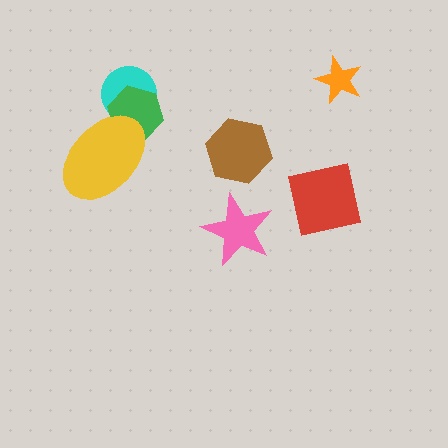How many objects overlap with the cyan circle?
2 objects overlap with the cyan circle.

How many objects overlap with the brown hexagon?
0 objects overlap with the brown hexagon.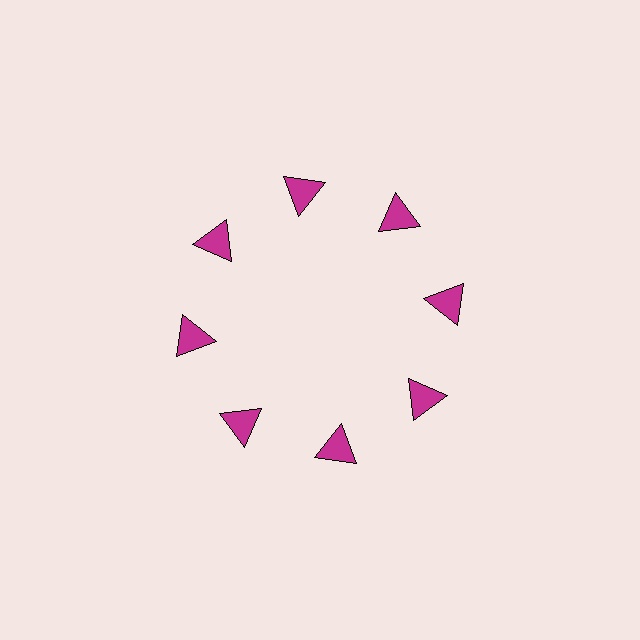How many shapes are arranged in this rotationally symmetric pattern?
There are 8 shapes, arranged in 8 groups of 1.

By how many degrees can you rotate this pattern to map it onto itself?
The pattern maps onto itself every 45 degrees of rotation.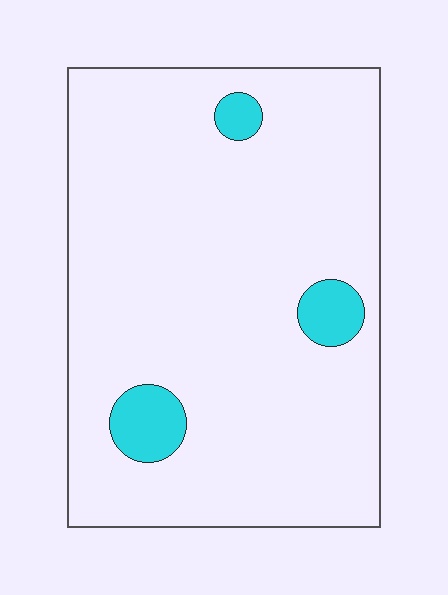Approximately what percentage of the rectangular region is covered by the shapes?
Approximately 5%.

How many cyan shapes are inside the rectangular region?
3.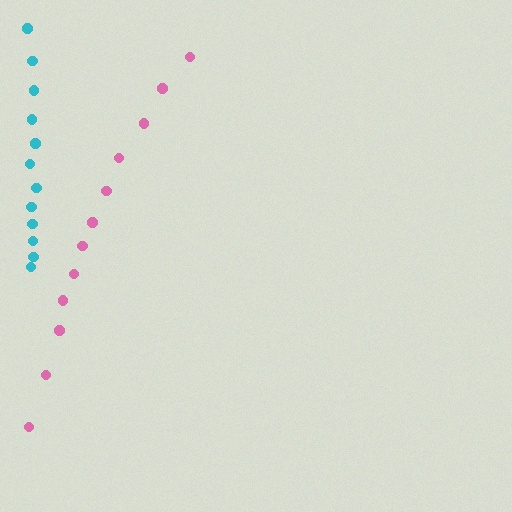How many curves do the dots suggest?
There are 2 distinct paths.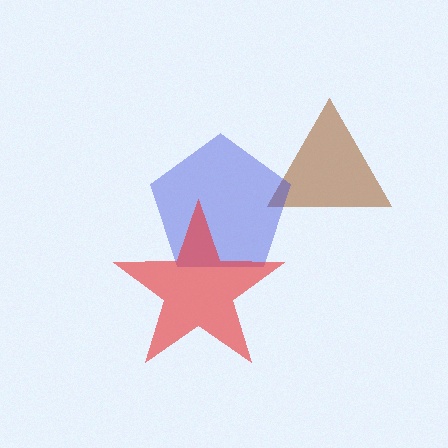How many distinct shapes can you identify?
There are 3 distinct shapes: a brown triangle, a blue pentagon, a red star.